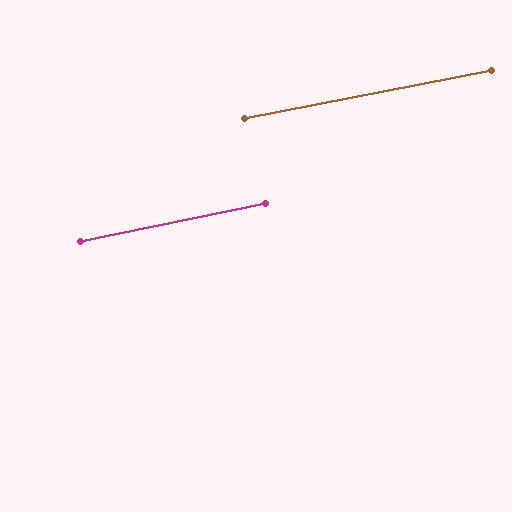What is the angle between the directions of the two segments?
Approximately 1 degree.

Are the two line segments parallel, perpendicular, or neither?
Parallel — their directions differ by only 0.9°.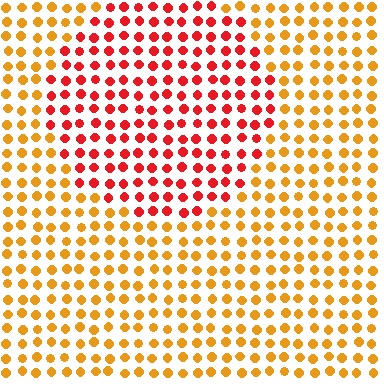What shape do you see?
I see a circle.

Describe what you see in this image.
The image is filled with small orange elements in a uniform arrangement. A circle-shaped region is visible where the elements are tinted to a slightly different hue, forming a subtle color boundary.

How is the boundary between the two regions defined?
The boundary is defined purely by a slight shift in hue (about 41 degrees). Spacing, size, and orientation are identical on both sides.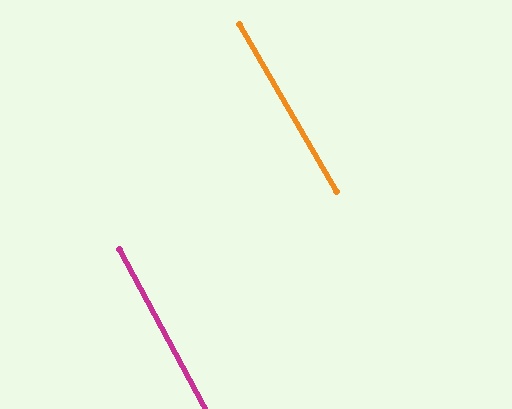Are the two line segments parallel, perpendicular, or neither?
Parallel — their directions differ by only 1.5°.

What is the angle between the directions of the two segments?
Approximately 1 degree.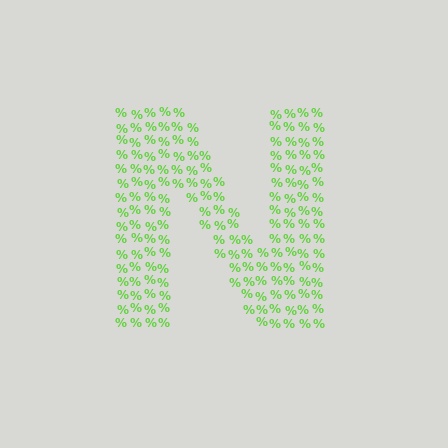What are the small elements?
The small elements are percent signs.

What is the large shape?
The large shape is the letter N.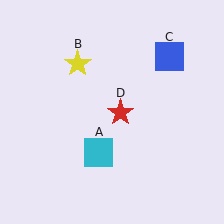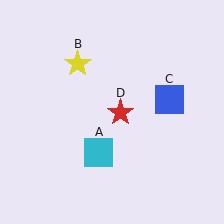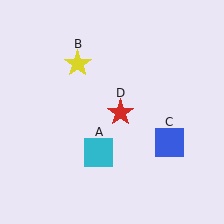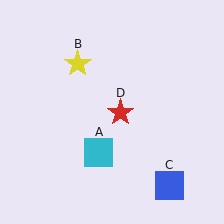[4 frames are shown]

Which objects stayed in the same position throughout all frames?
Cyan square (object A) and yellow star (object B) and red star (object D) remained stationary.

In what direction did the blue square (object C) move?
The blue square (object C) moved down.